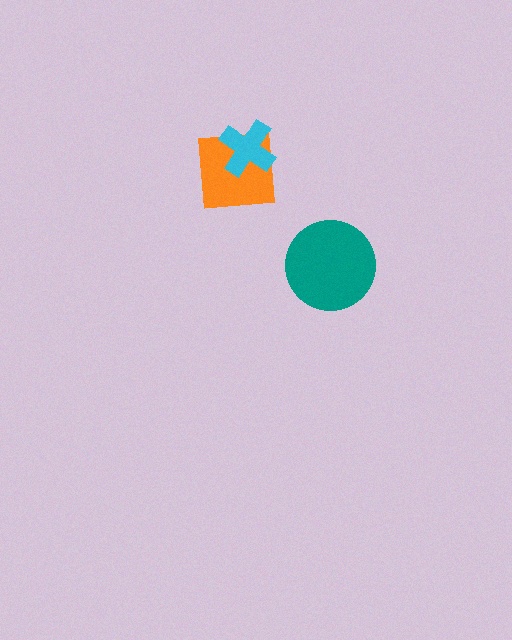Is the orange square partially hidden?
Yes, it is partially covered by another shape.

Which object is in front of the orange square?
The cyan cross is in front of the orange square.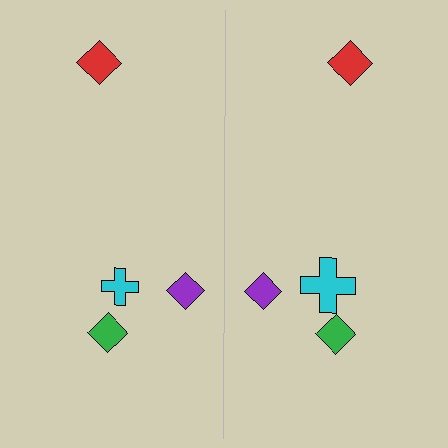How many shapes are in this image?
There are 8 shapes in this image.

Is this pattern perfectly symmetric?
No, the pattern is not perfectly symmetric. The cyan cross on the right side has a different size than its mirror counterpart.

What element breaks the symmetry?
The cyan cross on the right side has a different size than its mirror counterpart.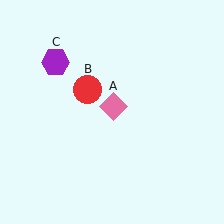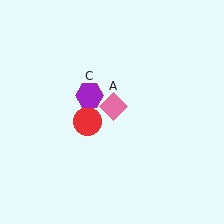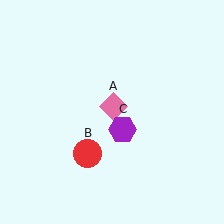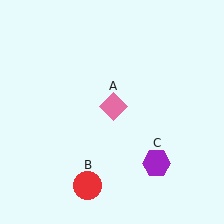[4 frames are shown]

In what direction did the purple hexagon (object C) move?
The purple hexagon (object C) moved down and to the right.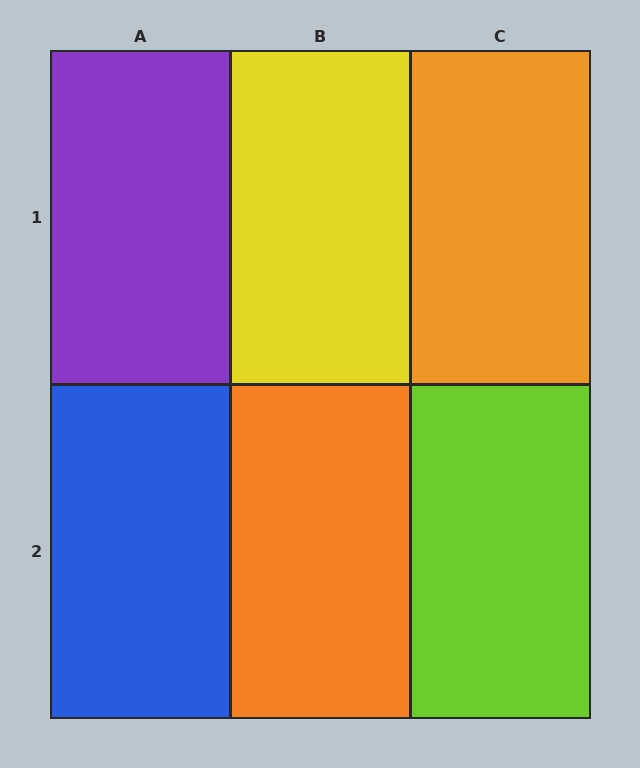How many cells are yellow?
1 cell is yellow.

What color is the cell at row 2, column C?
Lime.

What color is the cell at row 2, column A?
Blue.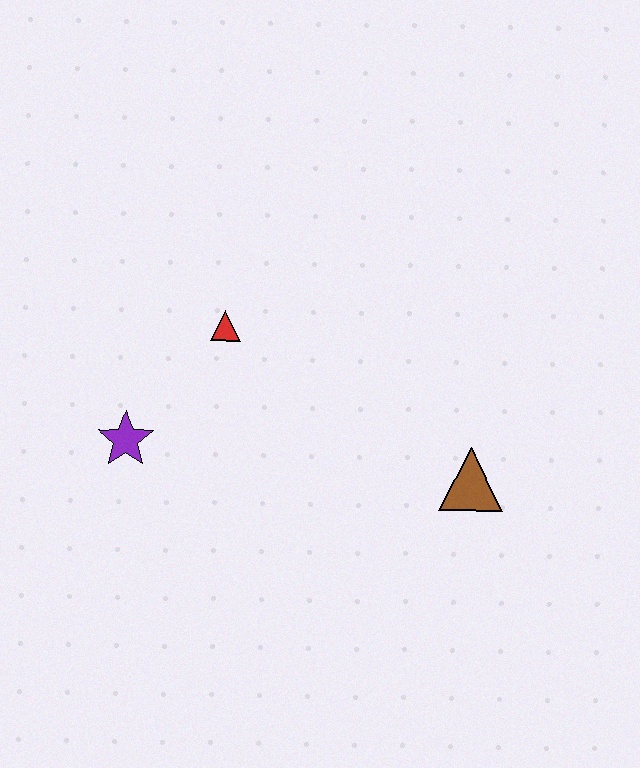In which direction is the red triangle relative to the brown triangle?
The red triangle is to the left of the brown triangle.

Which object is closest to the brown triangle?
The red triangle is closest to the brown triangle.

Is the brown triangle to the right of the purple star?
Yes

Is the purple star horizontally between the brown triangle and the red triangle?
No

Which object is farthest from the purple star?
The brown triangle is farthest from the purple star.